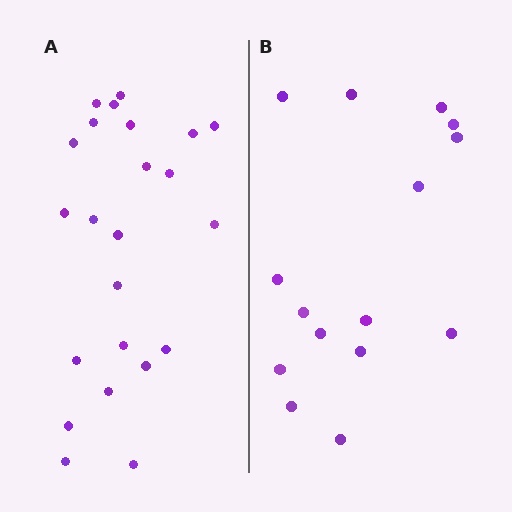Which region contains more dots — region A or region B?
Region A (the left region) has more dots.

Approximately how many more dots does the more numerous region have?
Region A has roughly 8 or so more dots than region B.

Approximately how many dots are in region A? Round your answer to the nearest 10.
About 20 dots. (The exact count is 23, which rounds to 20.)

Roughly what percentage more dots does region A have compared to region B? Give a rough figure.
About 55% more.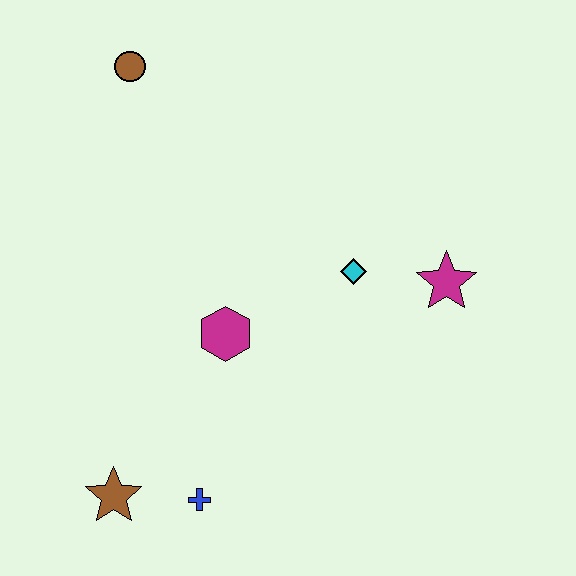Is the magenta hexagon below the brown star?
No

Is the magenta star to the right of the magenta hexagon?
Yes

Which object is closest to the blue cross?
The brown star is closest to the blue cross.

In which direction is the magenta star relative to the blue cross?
The magenta star is to the right of the blue cross.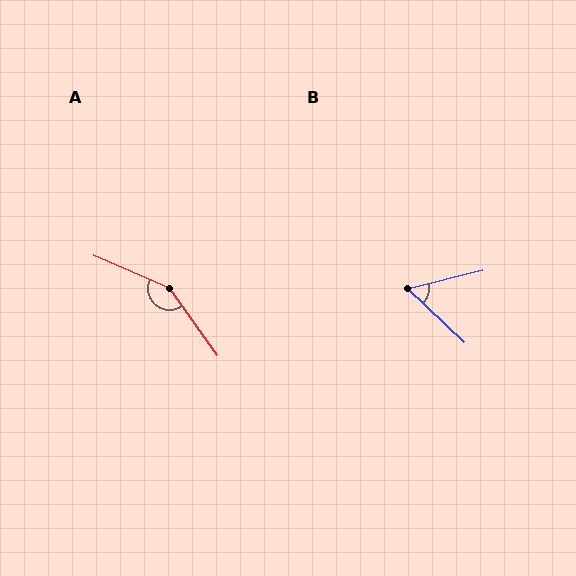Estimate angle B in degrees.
Approximately 57 degrees.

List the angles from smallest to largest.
B (57°), A (149°).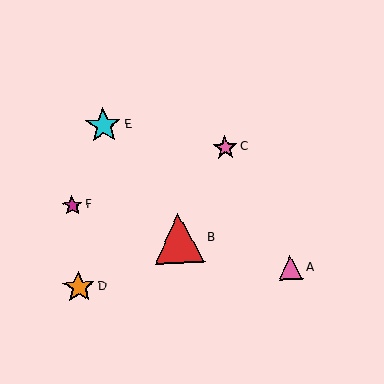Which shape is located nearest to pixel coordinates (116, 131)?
The cyan star (labeled E) at (103, 125) is nearest to that location.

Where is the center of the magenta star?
The center of the magenta star is at (72, 205).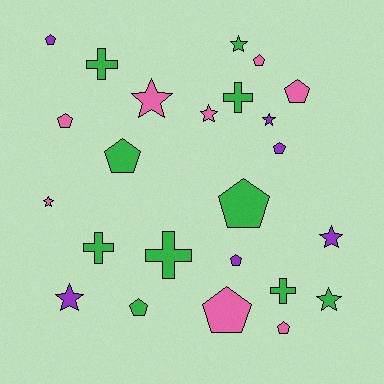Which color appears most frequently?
Green, with 10 objects.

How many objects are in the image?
There are 24 objects.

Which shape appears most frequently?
Pentagon, with 11 objects.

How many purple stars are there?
There are 3 purple stars.